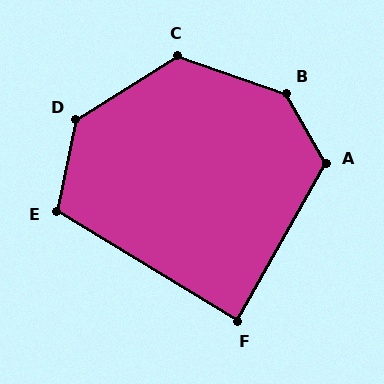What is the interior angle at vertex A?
Approximately 122 degrees (obtuse).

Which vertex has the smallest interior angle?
F, at approximately 88 degrees.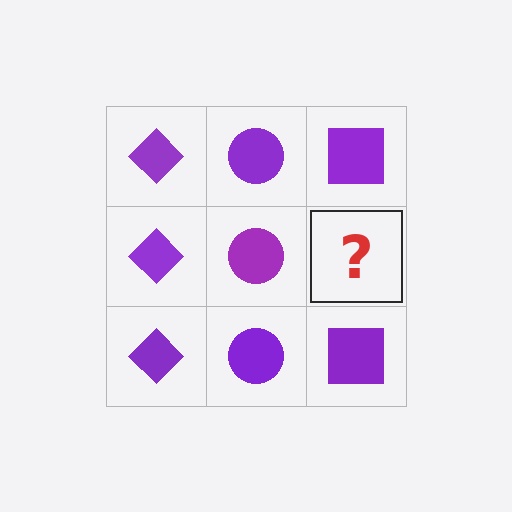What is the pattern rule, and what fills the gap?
The rule is that each column has a consistent shape. The gap should be filled with a purple square.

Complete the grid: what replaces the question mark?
The question mark should be replaced with a purple square.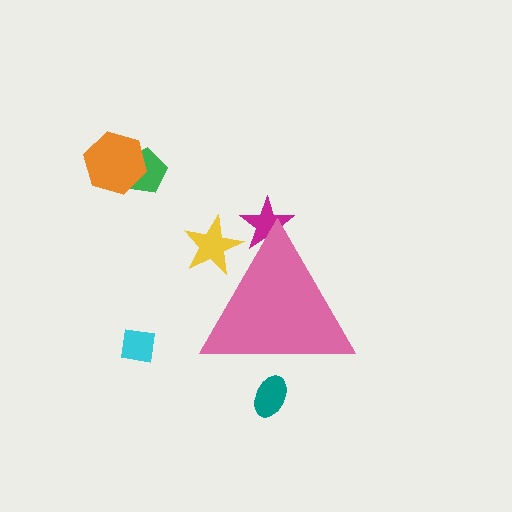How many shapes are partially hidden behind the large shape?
3 shapes are partially hidden.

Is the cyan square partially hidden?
No, the cyan square is fully visible.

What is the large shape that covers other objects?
A pink triangle.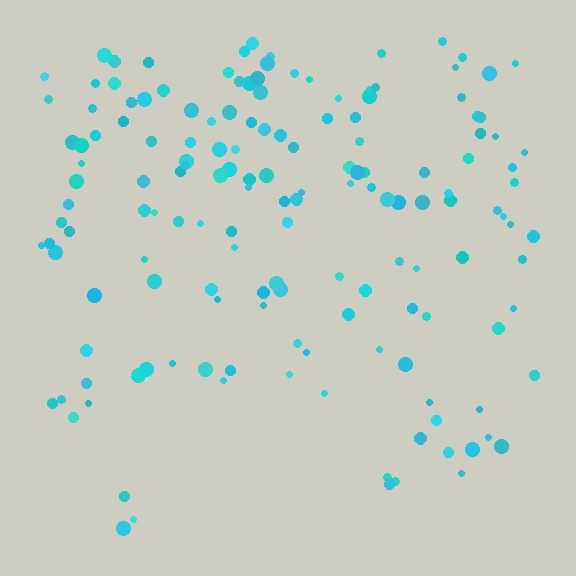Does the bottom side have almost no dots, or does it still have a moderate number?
Still a moderate number, just noticeably fewer than the top.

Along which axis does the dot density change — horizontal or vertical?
Vertical.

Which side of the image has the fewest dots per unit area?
The bottom.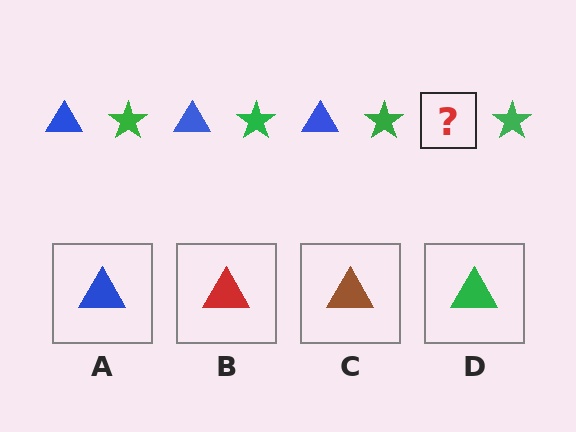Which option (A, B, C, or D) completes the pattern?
A.